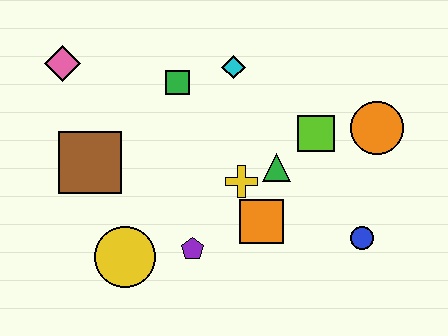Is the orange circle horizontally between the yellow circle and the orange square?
No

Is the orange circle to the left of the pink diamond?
No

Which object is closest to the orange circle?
The lime square is closest to the orange circle.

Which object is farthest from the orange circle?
The pink diamond is farthest from the orange circle.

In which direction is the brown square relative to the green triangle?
The brown square is to the left of the green triangle.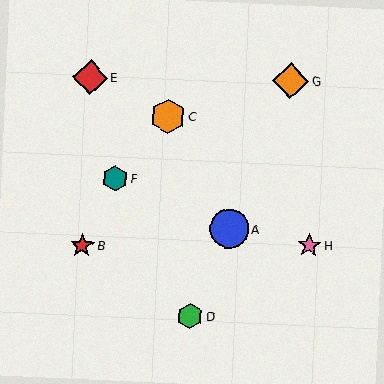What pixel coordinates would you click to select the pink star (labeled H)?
Click at (309, 246) to select the pink star H.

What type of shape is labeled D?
Shape D is a green hexagon.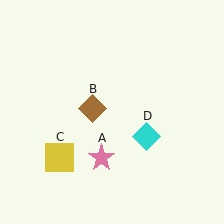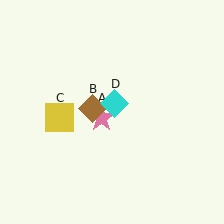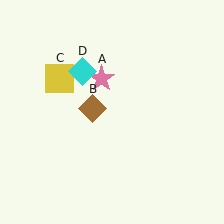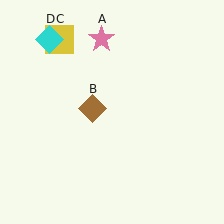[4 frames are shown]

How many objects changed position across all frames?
3 objects changed position: pink star (object A), yellow square (object C), cyan diamond (object D).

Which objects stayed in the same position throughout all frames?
Brown diamond (object B) remained stationary.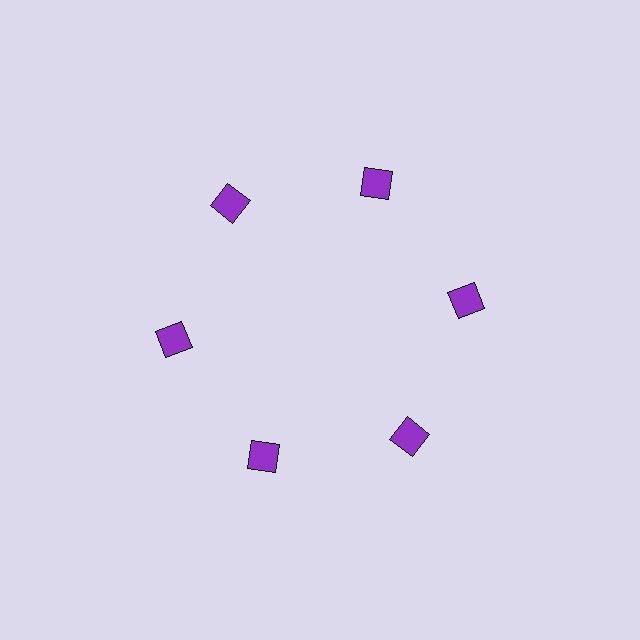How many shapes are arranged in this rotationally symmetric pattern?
There are 6 shapes, arranged in 6 groups of 1.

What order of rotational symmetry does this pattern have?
This pattern has 6-fold rotational symmetry.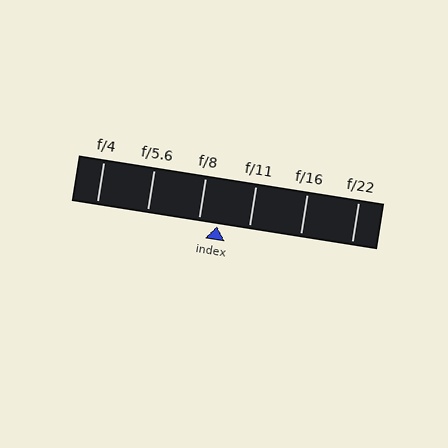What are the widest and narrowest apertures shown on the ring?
The widest aperture shown is f/4 and the narrowest is f/22.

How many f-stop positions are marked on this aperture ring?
There are 6 f-stop positions marked.